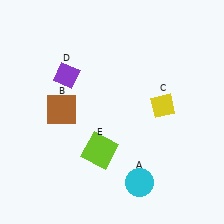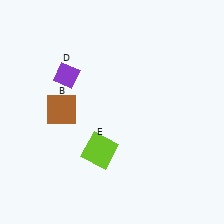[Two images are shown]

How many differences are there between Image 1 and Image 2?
There are 2 differences between the two images.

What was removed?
The yellow diamond (C), the cyan circle (A) were removed in Image 2.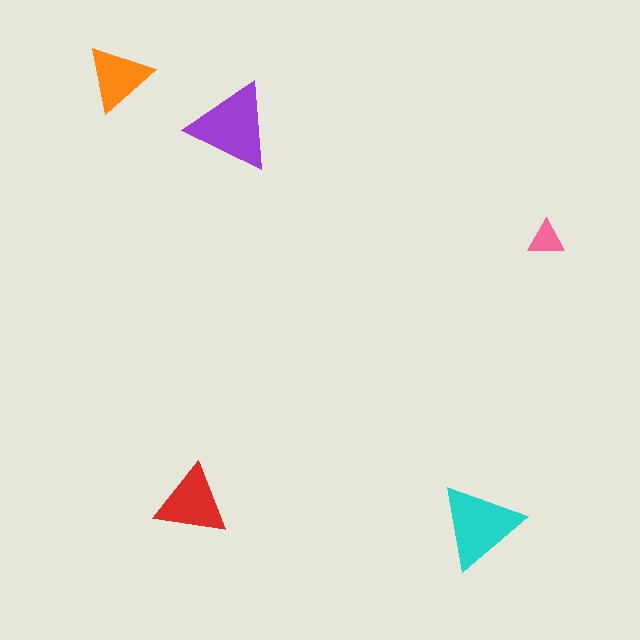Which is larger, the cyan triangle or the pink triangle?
The cyan one.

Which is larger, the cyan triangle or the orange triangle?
The cyan one.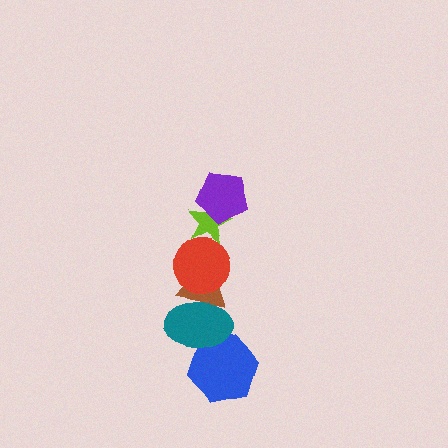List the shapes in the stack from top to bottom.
From top to bottom: the purple pentagon, the lime star, the red circle, the brown triangle, the teal ellipse, the blue hexagon.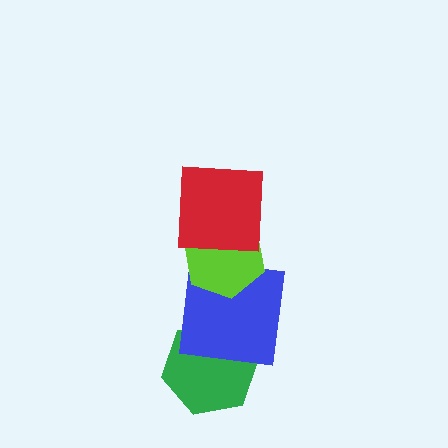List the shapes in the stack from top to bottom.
From top to bottom: the red square, the lime hexagon, the blue square, the green hexagon.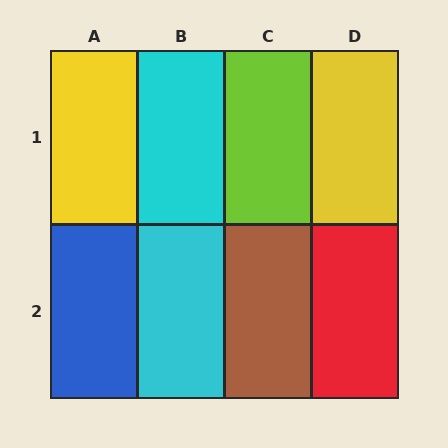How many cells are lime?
1 cell is lime.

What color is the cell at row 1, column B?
Cyan.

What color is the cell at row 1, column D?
Yellow.